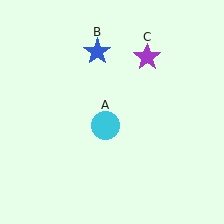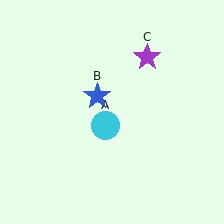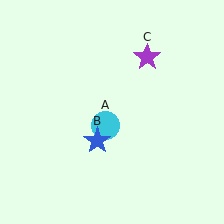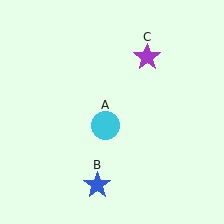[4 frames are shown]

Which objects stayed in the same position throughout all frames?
Cyan circle (object A) and purple star (object C) remained stationary.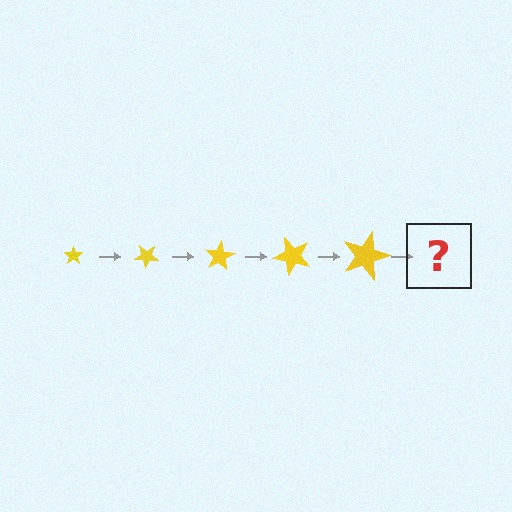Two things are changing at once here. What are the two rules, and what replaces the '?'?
The two rules are that the star grows larger each step and it rotates 40 degrees each step. The '?' should be a star, larger than the previous one and rotated 200 degrees from the start.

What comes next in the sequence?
The next element should be a star, larger than the previous one and rotated 200 degrees from the start.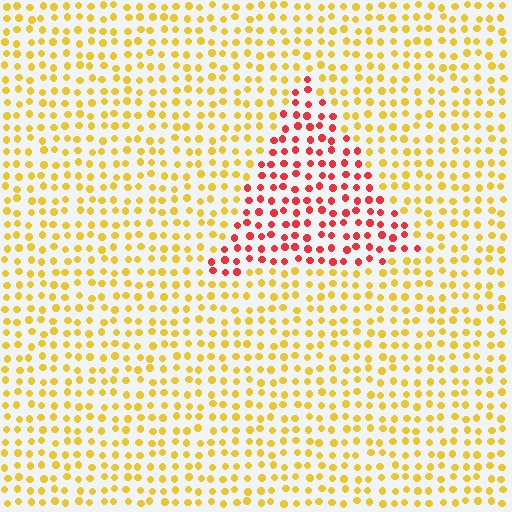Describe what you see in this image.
The image is filled with small yellow elements in a uniform arrangement. A triangle-shaped region is visible where the elements are tinted to a slightly different hue, forming a subtle color boundary.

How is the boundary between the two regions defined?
The boundary is defined purely by a slight shift in hue (about 53 degrees). Spacing, size, and orientation are identical on both sides.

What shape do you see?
I see a triangle.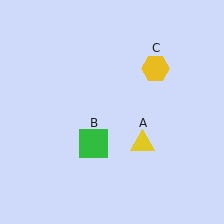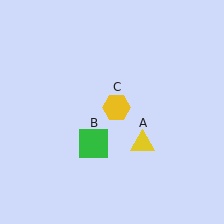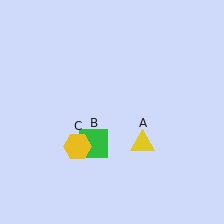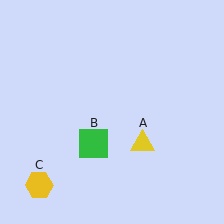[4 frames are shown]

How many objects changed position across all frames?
1 object changed position: yellow hexagon (object C).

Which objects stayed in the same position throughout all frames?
Yellow triangle (object A) and green square (object B) remained stationary.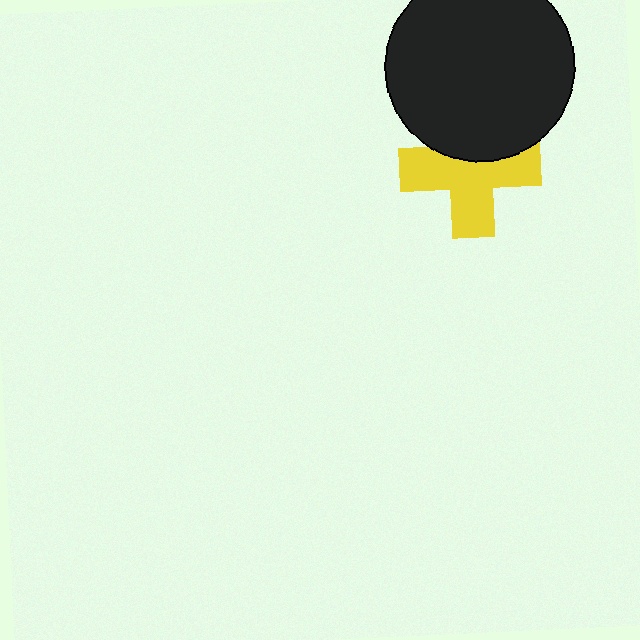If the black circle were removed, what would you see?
You would see the complete yellow cross.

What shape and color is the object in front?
The object in front is a black circle.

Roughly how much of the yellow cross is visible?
Most of it is visible (roughly 67%).